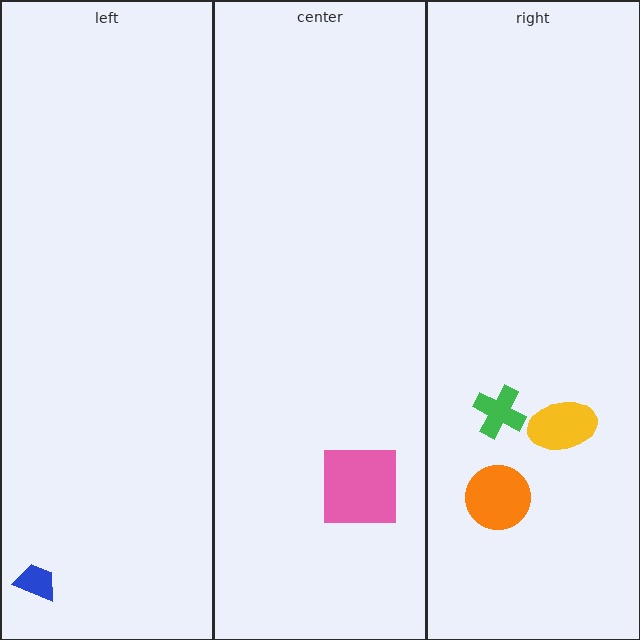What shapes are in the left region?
The blue trapezoid.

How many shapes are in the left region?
1.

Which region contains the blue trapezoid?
The left region.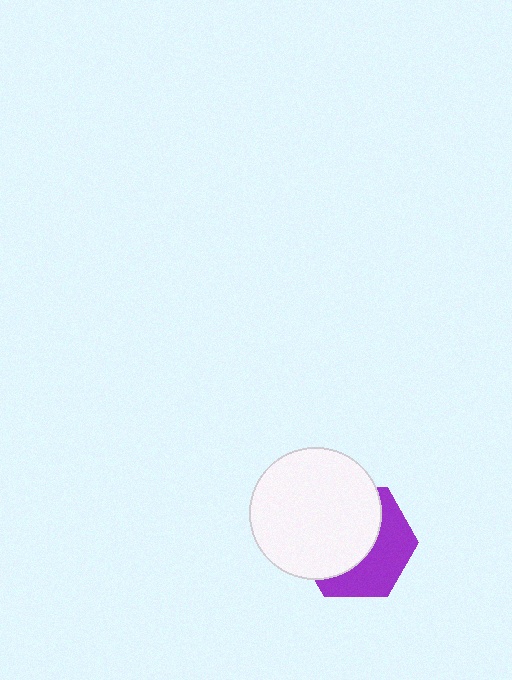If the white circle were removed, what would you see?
You would see the complete purple hexagon.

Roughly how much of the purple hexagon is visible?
A small part of it is visible (roughly 42%).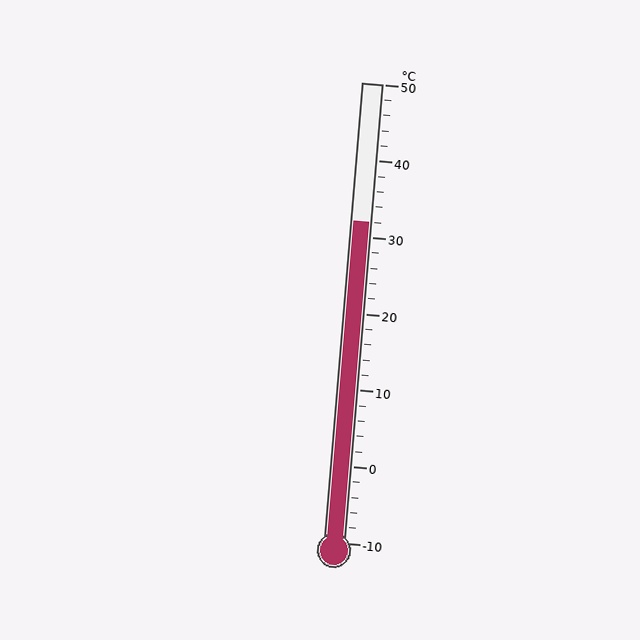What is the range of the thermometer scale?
The thermometer scale ranges from -10°C to 50°C.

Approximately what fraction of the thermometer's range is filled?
The thermometer is filled to approximately 70% of its range.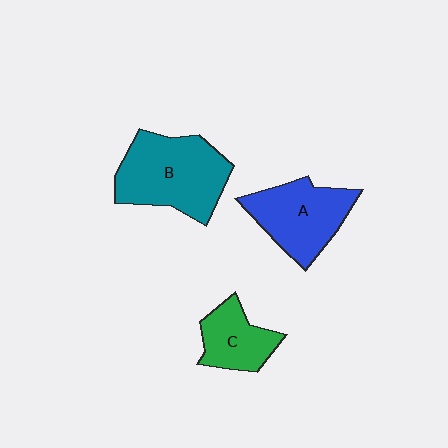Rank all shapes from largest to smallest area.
From largest to smallest: B (teal), A (blue), C (green).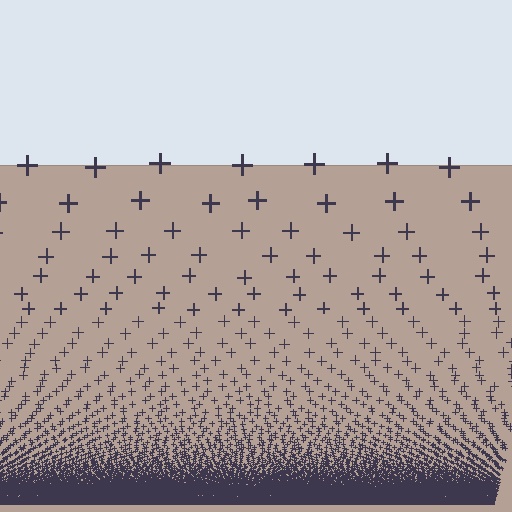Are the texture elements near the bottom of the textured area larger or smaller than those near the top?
Smaller. The gradient is inverted — elements near the bottom are smaller and denser.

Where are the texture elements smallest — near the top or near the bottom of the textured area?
Near the bottom.